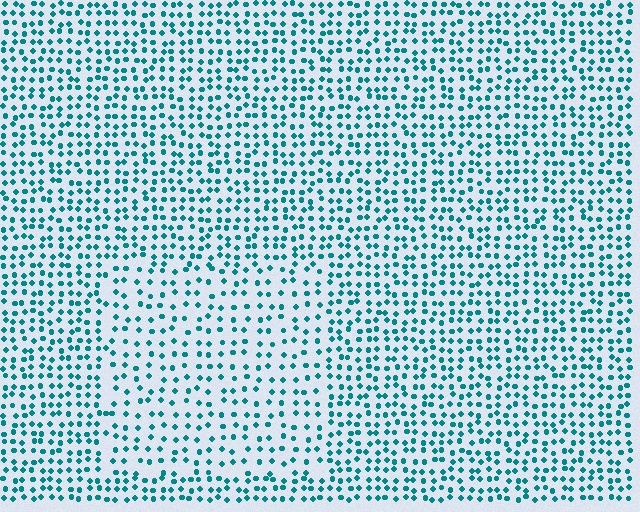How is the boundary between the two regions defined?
The boundary is defined by a change in element density (approximately 1.7x ratio). All elements are the same color, size, and shape.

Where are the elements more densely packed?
The elements are more densely packed outside the rectangle boundary.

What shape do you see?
I see a rectangle.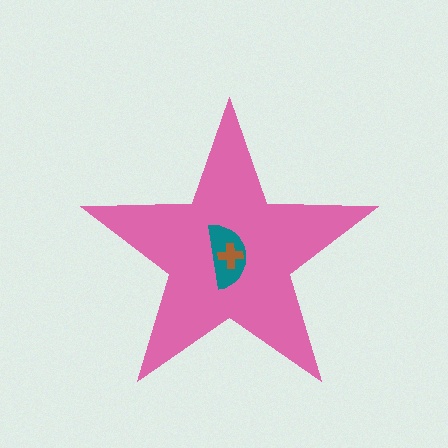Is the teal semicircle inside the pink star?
Yes.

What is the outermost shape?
The pink star.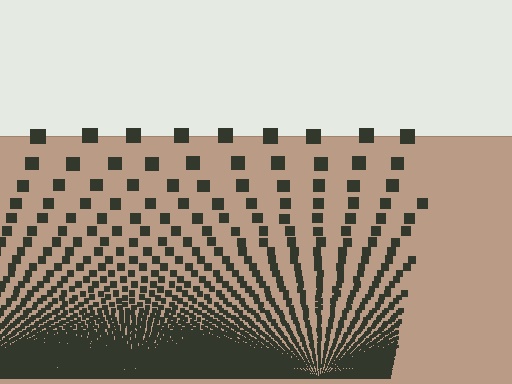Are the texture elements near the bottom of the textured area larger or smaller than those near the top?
Smaller. The gradient is inverted — elements near the bottom are smaller and denser.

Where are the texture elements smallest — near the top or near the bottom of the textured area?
Near the bottom.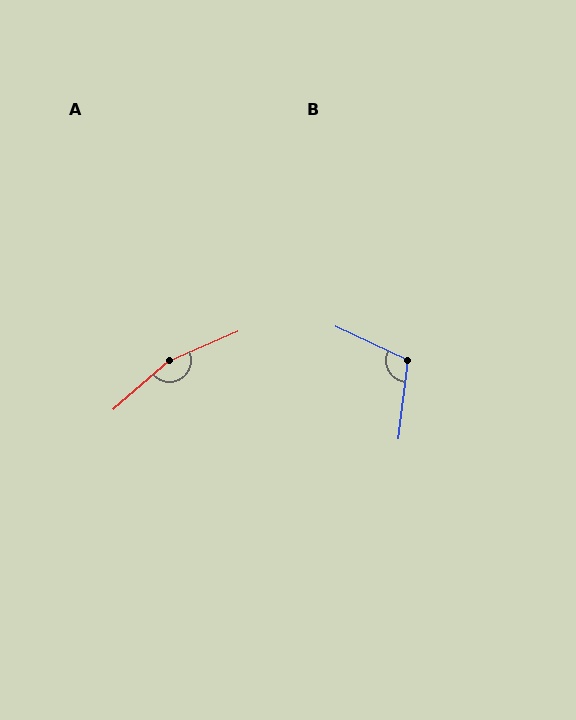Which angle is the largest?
A, at approximately 162 degrees.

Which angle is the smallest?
B, at approximately 108 degrees.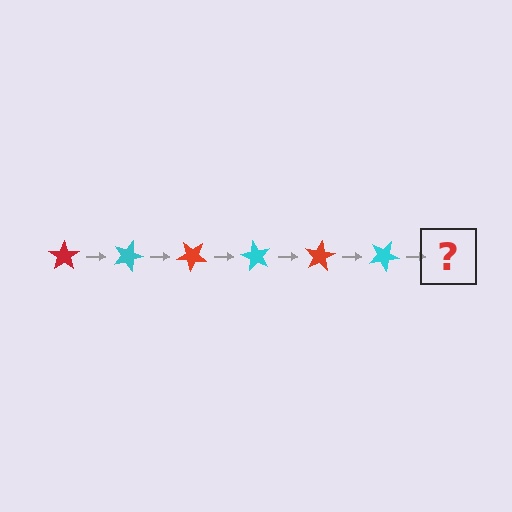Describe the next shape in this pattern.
It should be a red star, rotated 120 degrees from the start.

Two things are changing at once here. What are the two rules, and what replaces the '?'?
The two rules are that it rotates 20 degrees each step and the color cycles through red and cyan. The '?' should be a red star, rotated 120 degrees from the start.